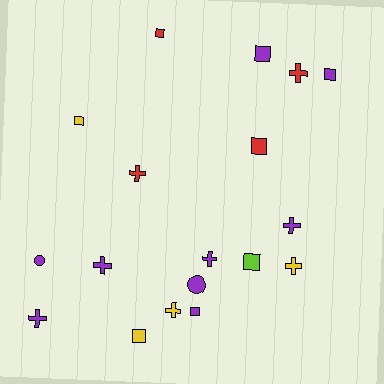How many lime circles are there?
There are no lime circles.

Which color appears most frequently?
Purple, with 9 objects.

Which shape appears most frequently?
Cross, with 8 objects.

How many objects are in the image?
There are 18 objects.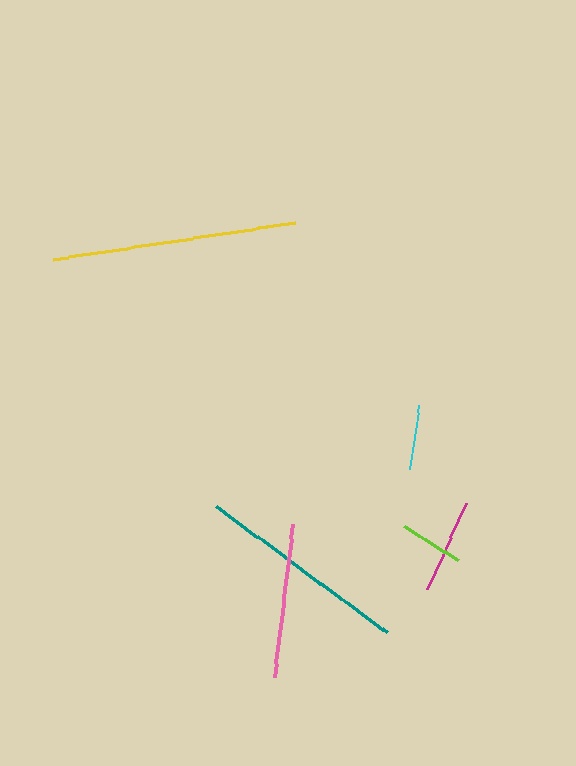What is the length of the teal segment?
The teal segment is approximately 213 pixels long.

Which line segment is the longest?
The yellow line is the longest at approximately 245 pixels.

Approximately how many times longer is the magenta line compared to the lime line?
The magenta line is approximately 1.5 times the length of the lime line.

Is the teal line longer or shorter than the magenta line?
The teal line is longer than the magenta line.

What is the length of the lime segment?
The lime segment is approximately 63 pixels long.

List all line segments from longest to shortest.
From longest to shortest: yellow, teal, pink, magenta, cyan, lime.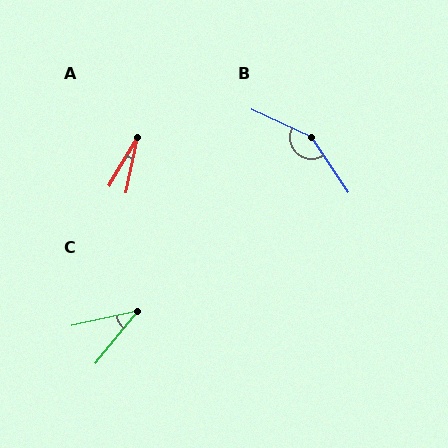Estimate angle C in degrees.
Approximately 39 degrees.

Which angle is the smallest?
A, at approximately 18 degrees.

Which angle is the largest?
B, at approximately 149 degrees.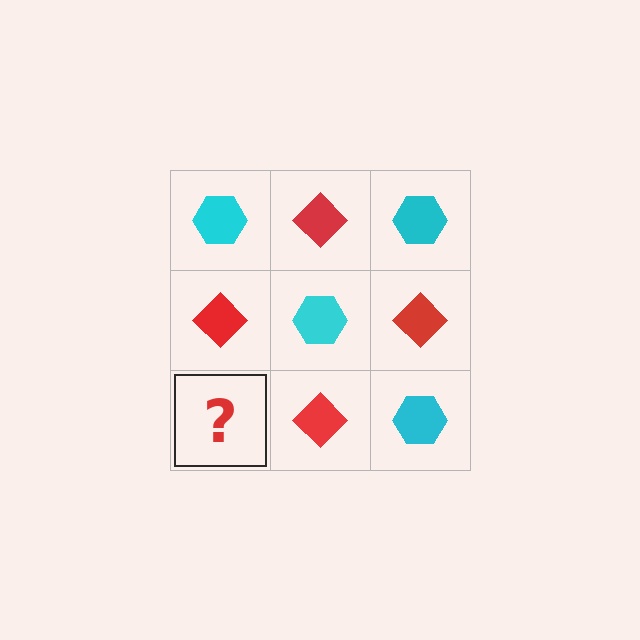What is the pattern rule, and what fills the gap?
The rule is that it alternates cyan hexagon and red diamond in a checkerboard pattern. The gap should be filled with a cyan hexagon.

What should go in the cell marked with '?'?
The missing cell should contain a cyan hexagon.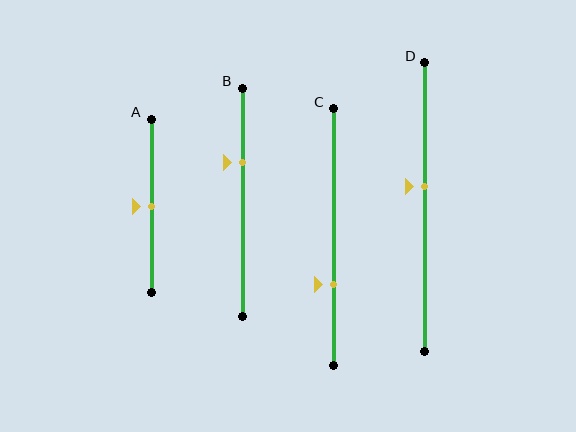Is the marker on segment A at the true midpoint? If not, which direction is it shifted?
Yes, the marker on segment A is at the true midpoint.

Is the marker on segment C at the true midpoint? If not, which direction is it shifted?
No, the marker on segment C is shifted downward by about 19% of the segment length.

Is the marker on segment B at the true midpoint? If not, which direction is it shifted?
No, the marker on segment B is shifted upward by about 17% of the segment length.